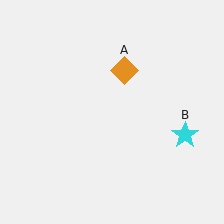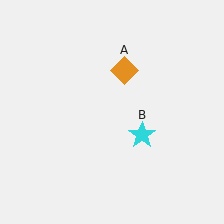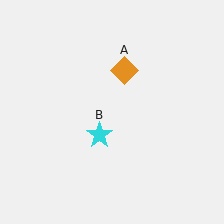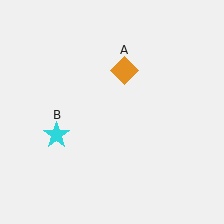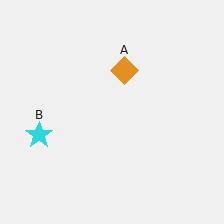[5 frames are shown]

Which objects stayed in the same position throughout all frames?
Orange diamond (object A) remained stationary.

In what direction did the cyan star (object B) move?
The cyan star (object B) moved left.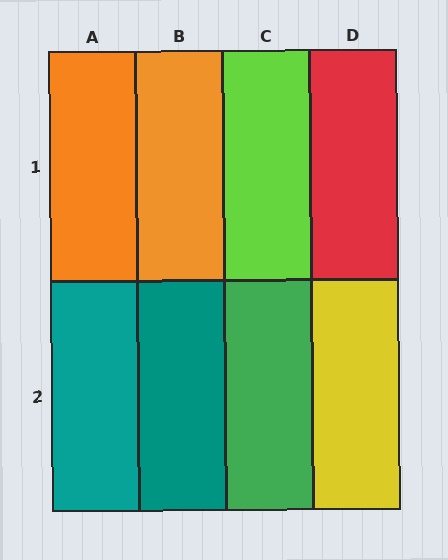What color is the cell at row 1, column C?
Lime.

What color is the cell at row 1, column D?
Red.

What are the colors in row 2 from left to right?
Teal, teal, green, yellow.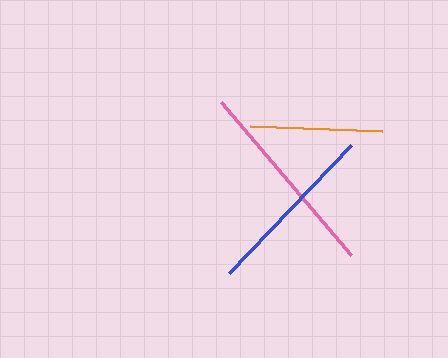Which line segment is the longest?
The pink line is the longest at approximately 201 pixels.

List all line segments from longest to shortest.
From longest to shortest: pink, blue, orange.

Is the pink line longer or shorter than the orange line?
The pink line is longer than the orange line.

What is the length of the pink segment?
The pink segment is approximately 201 pixels long.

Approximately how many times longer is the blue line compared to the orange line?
The blue line is approximately 1.3 times the length of the orange line.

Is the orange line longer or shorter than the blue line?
The blue line is longer than the orange line.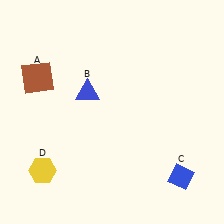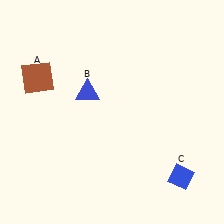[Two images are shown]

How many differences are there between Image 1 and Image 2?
There is 1 difference between the two images.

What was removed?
The yellow hexagon (D) was removed in Image 2.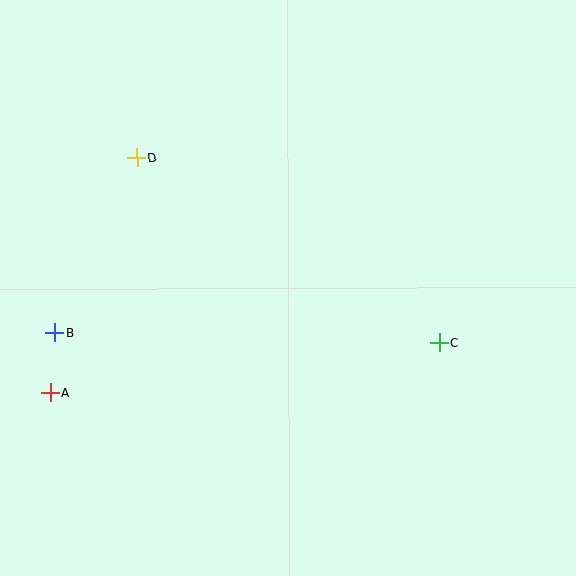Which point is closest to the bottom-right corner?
Point C is closest to the bottom-right corner.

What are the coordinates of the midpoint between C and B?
The midpoint between C and B is at (247, 338).